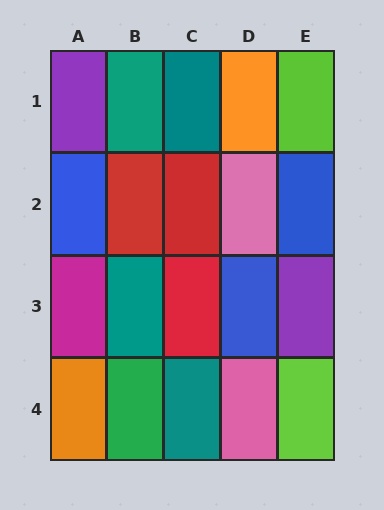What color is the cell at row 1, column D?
Orange.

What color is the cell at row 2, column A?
Blue.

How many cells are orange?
2 cells are orange.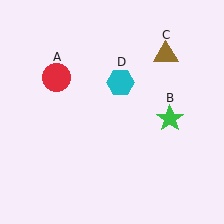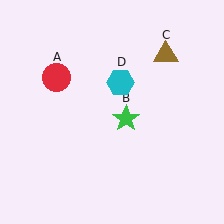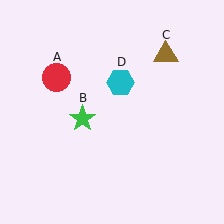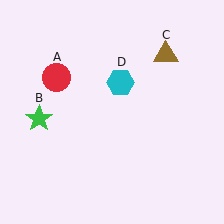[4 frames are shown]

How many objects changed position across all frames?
1 object changed position: green star (object B).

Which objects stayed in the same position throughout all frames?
Red circle (object A) and brown triangle (object C) and cyan hexagon (object D) remained stationary.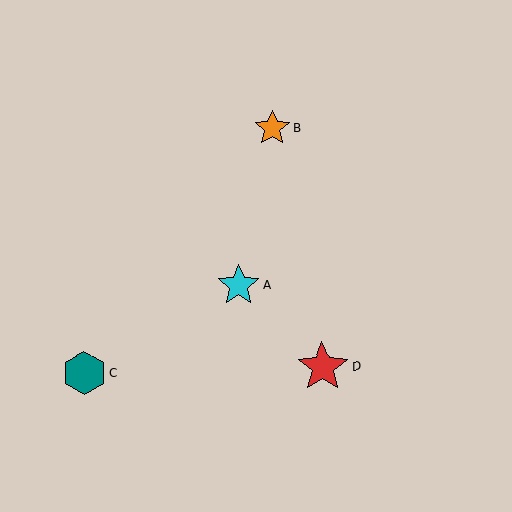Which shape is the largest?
The red star (labeled D) is the largest.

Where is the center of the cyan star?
The center of the cyan star is at (239, 285).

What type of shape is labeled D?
Shape D is a red star.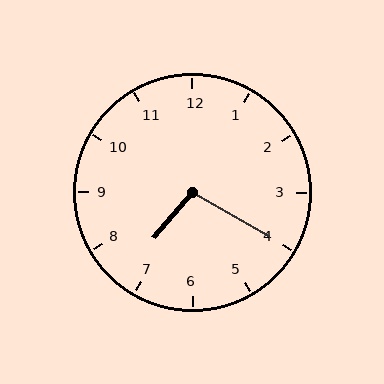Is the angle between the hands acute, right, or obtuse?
It is obtuse.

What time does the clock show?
7:20.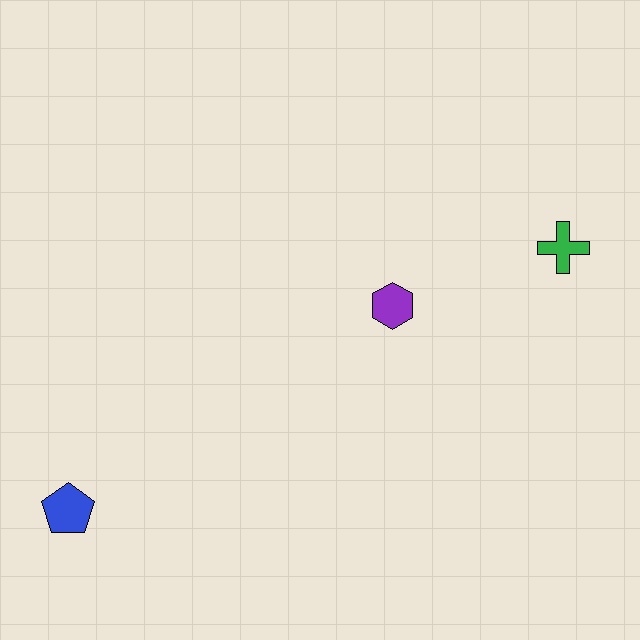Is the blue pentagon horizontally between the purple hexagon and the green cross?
No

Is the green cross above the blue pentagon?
Yes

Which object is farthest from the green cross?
The blue pentagon is farthest from the green cross.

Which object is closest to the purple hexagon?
The green cross is closest to the purple hexagon.